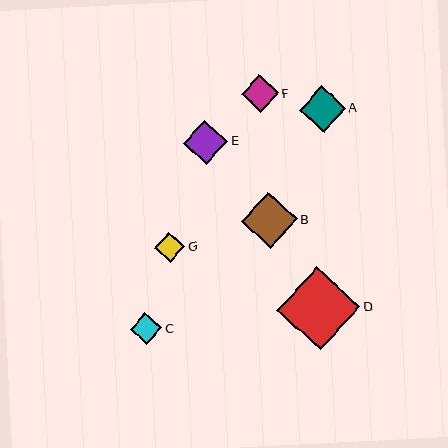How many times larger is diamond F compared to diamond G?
Diamond F is approximately 1.2 times the size of diamond G.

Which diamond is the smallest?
Diamond G is the smallest with a size of approximately 31 pixels.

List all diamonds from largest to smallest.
From largest to smallest: D, B, A, E, F, C, G.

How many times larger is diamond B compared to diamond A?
Diamond B is approximately 1.2 times the size of diamond A.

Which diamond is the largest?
Diamond D is the largest with a size of approximately 83 pixels.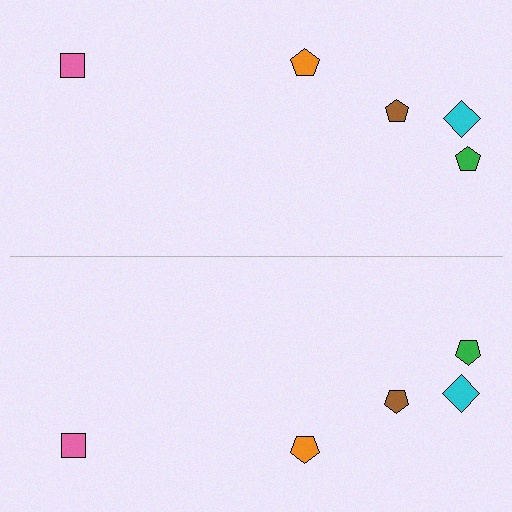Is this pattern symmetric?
Yes, this pattern has bilateral (reflection) symmetry.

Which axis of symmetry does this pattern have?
The pattern has a horizontal axis of symmetry running through the center of the image.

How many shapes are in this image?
There are 10 shapes in this image.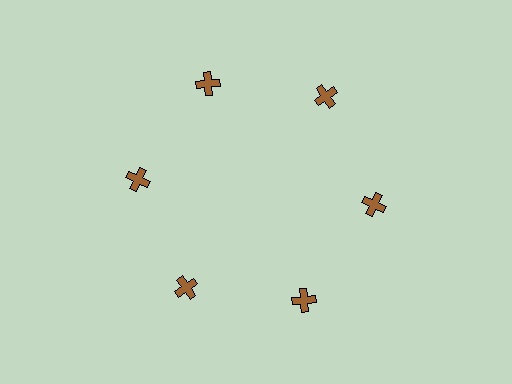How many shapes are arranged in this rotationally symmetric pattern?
There are 6 shapes, arranged in 6 groups of 1.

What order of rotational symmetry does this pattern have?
This pattern has 6-fold rotational symmetry.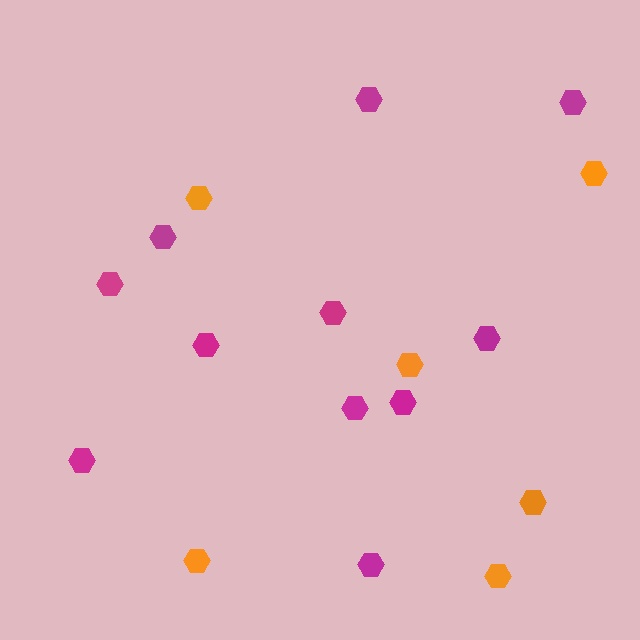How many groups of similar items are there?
There are 2 groups: one group of magenta hexagons (11) and one group of orange hexagons (6).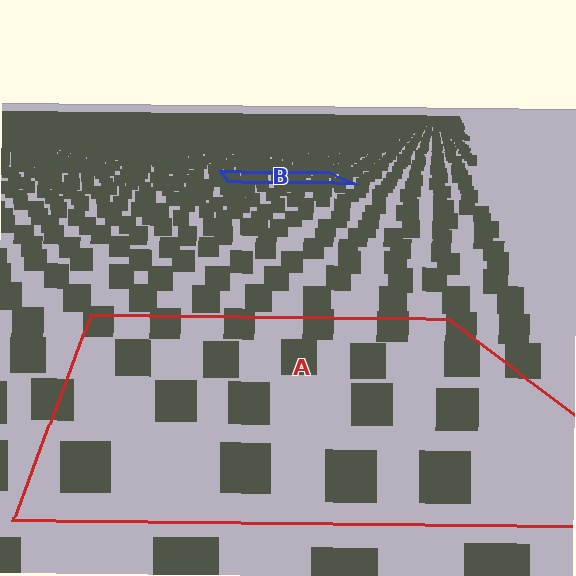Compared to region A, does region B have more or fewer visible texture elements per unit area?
Region B has more texture elements per unit area — they are packed more densely because it is farther away.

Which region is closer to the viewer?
Region A is closer. The texture elements there are larger and more spread out.